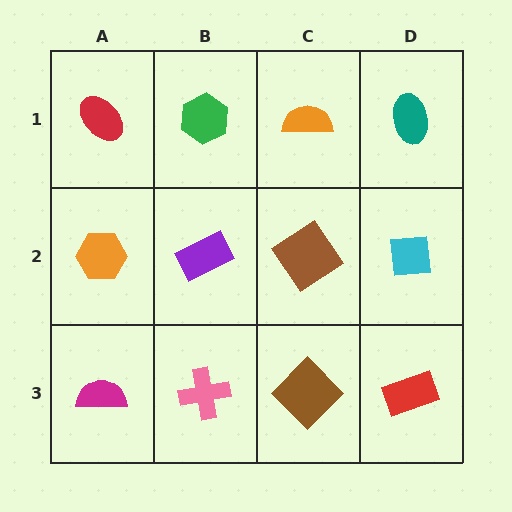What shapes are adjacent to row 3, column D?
A cyan square (row 2, column D), a brown diamond (row 3, column C).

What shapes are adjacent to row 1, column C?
A brown diamond (row 2, column C), a green hexagon (row 1, column B), a teal ellipse (row 1, column D).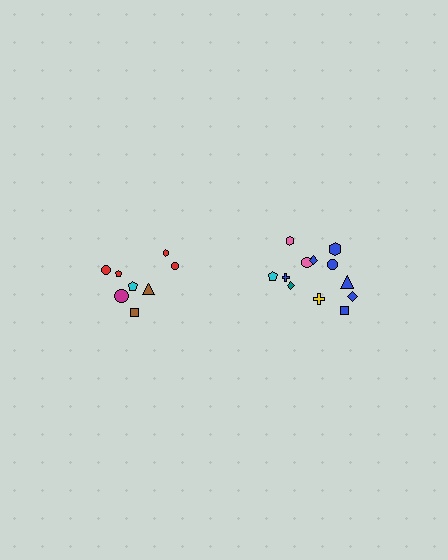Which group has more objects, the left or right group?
The right group.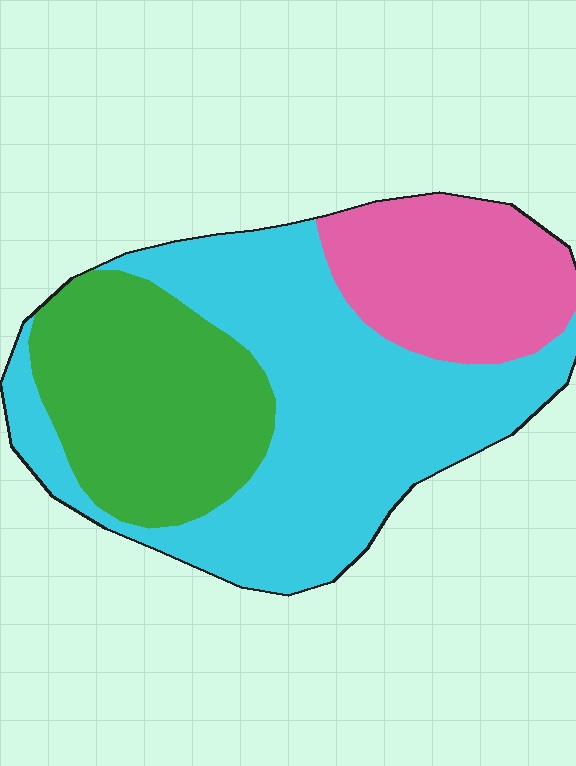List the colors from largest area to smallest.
From largest to smallest: cyan, green, pink.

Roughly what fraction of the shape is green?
Green covers 29% of the shape.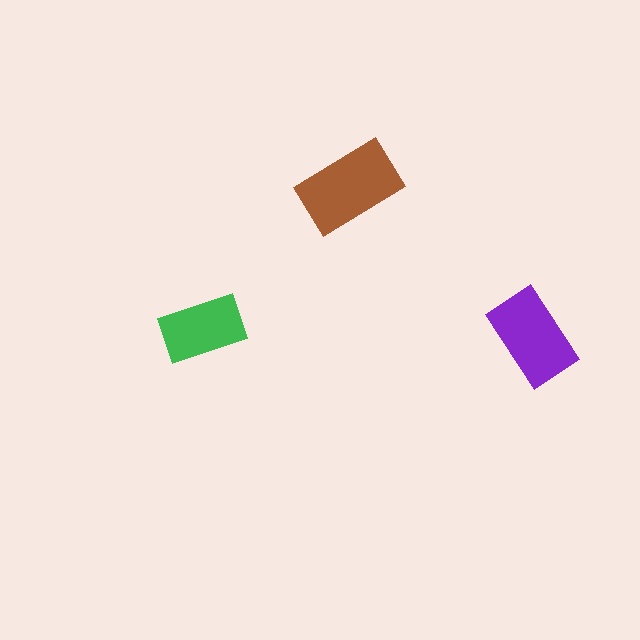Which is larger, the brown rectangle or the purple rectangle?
The brown one.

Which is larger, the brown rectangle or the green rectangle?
The brown one.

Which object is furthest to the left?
The green rectangle is leftmost.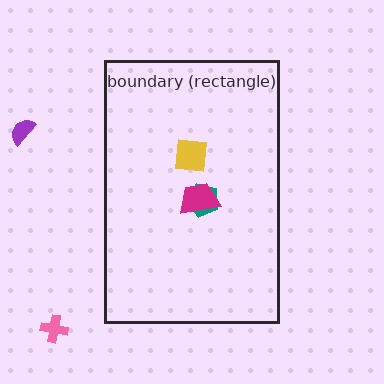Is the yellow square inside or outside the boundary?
Inside.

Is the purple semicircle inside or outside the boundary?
Outside.